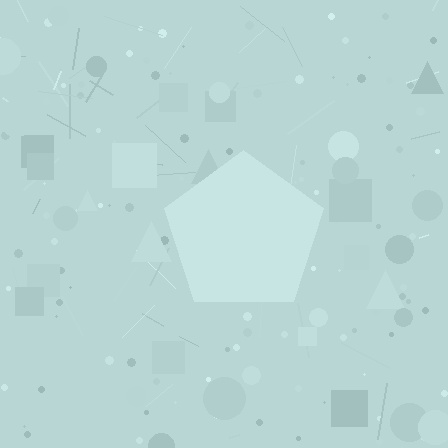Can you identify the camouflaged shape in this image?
The camouflaged shape is a pentagon.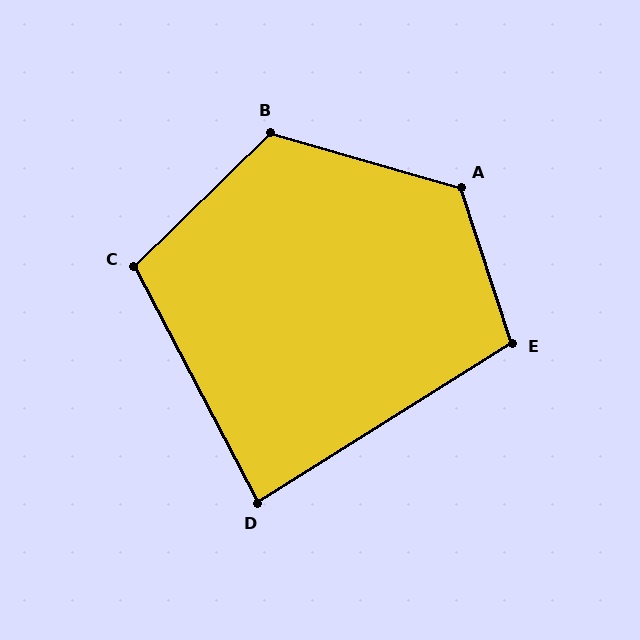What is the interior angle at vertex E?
Approximately 104 degrees (obtuse).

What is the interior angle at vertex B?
Approximately 120 degrees (obtuse).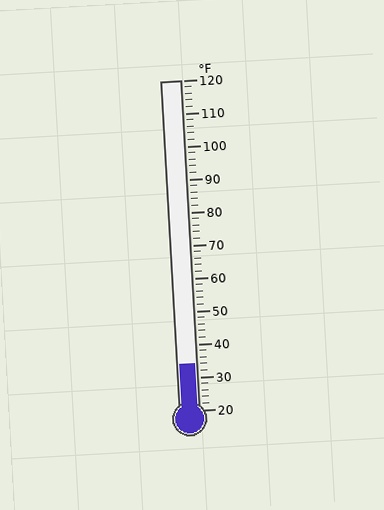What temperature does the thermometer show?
The thermometer shows approximately 34°F.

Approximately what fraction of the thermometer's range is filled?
The thermometer is filled to approximately 15% of its range.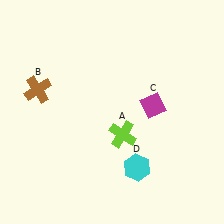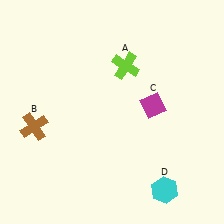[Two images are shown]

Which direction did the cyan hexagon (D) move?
The cyan hexagon (D) moved right.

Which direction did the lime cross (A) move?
The lime cross (A) moved up.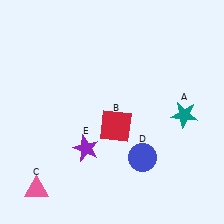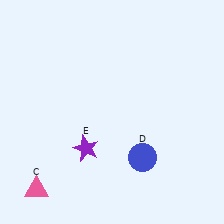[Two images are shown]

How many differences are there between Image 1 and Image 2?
There are 2 differences between the two images.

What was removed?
The red square (B), the teal star (A) were removed in Image 2.